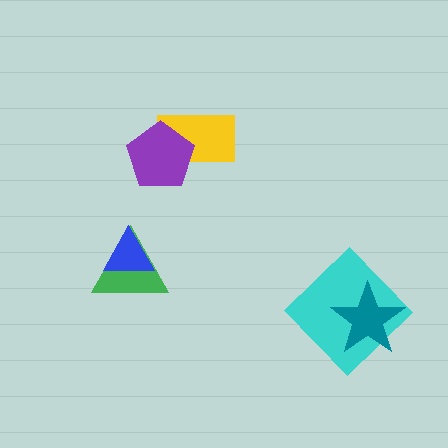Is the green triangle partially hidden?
Yes, it is partially covered by another shape.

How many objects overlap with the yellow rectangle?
1 object overlaps with the yellow rectangle.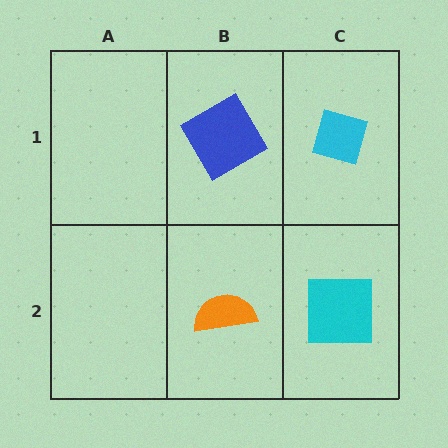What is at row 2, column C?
A cyan square.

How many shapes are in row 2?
2 shapes.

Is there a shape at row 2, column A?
No, that cell is empty.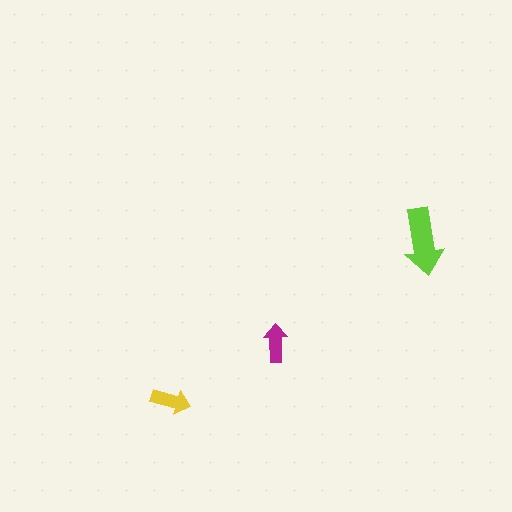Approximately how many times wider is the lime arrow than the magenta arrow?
About 2 times wider.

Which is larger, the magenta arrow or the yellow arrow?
The yellow one.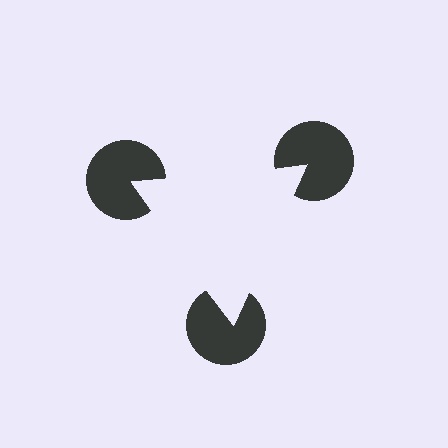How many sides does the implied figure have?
3 sides.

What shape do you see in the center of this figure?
An illusory triangle — its edges are inferred from the aligned wedge cuts in the pac-man discs, not physically drawn.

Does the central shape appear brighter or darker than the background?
It typically appears slightly brighter than the background, even though no actual brightness change is drawn.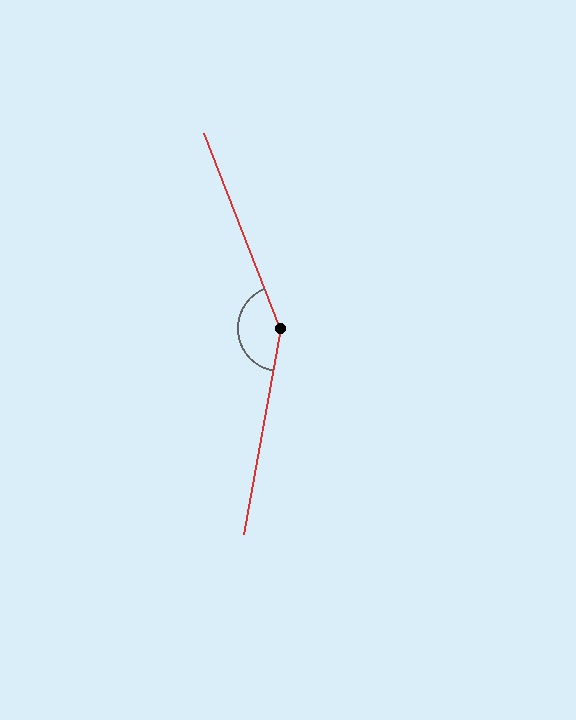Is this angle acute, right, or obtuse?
It is obtuse.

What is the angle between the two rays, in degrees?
Approximately 148 degrees.